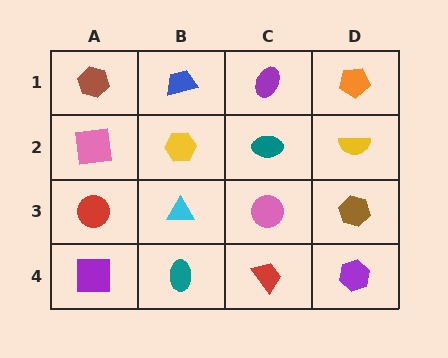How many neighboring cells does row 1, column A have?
2.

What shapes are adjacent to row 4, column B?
A cyan triangle (row 3, column B), a purple square (row 4, column A), a red trapezoid (row 4, column C).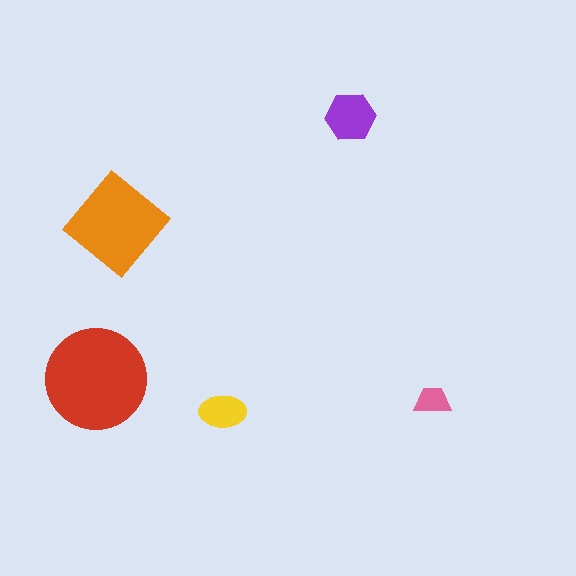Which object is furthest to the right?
The pink trapezoid is rightmost.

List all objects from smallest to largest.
The pink trapezoid, the yellow ellipse, the purple hexagon, the orange diamond, the red circle.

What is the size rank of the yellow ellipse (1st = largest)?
4th.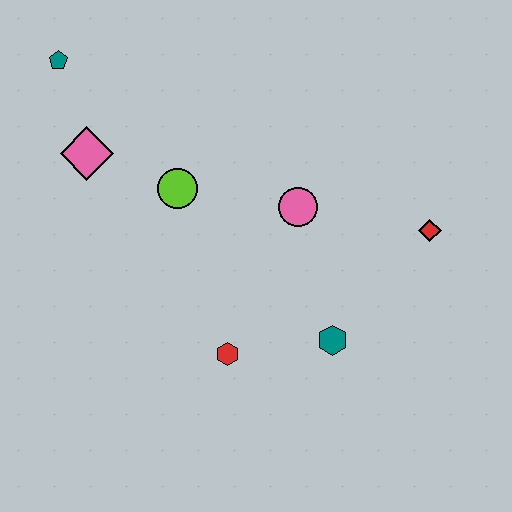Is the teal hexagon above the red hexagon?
Yes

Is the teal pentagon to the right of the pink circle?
No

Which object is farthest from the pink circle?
The teal pentagon is farthest from the pink circle.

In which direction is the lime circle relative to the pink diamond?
The lime circle is to the right of the pink diamond.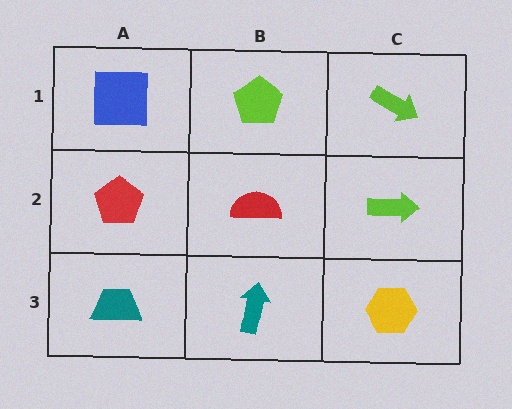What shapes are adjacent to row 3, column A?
A red pentagon (row 2, column A), a teal arrow (row 3, column B).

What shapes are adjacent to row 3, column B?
A red semicircle (row 2, column B), a teal trapezoid (row 3, column A), a yellow hexagon (row 3, column C).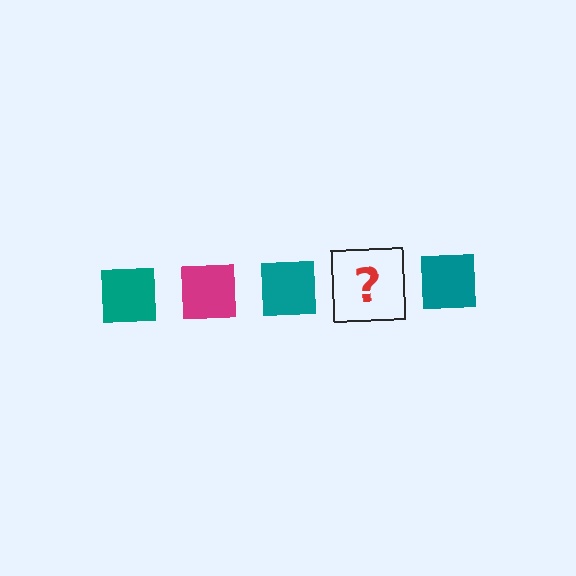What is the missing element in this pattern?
The missing element is a magenta square.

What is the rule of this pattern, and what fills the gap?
The rule is that the pattern cycles through teal, magenta squares. The gap should be filled with a magenta square.